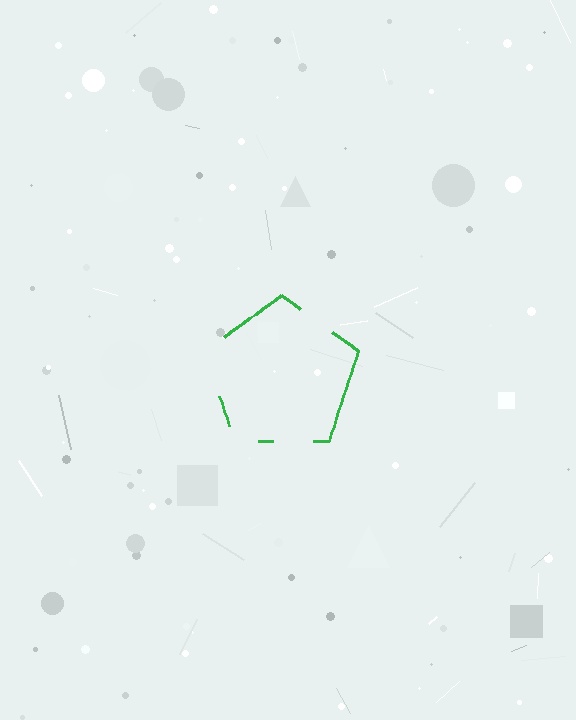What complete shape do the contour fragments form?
The contour fragments form a pentagon.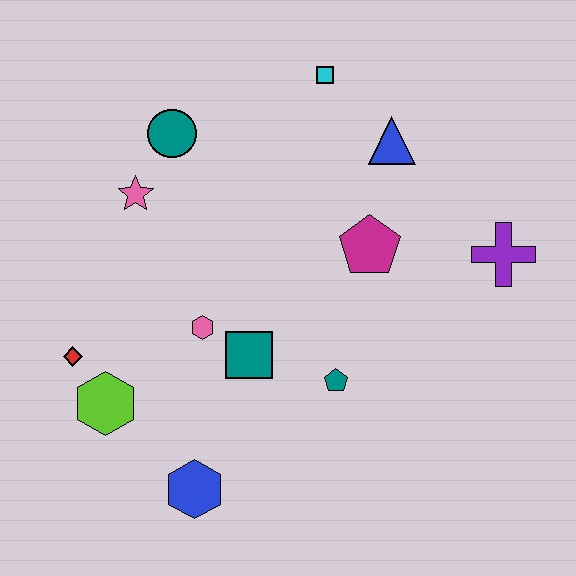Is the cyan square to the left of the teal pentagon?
Yes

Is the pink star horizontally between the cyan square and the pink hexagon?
No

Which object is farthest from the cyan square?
The blue hexagon is farthest from the cyan square.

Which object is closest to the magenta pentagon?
The blue triangle is closest to the magenta pentagon.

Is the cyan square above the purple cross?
Yes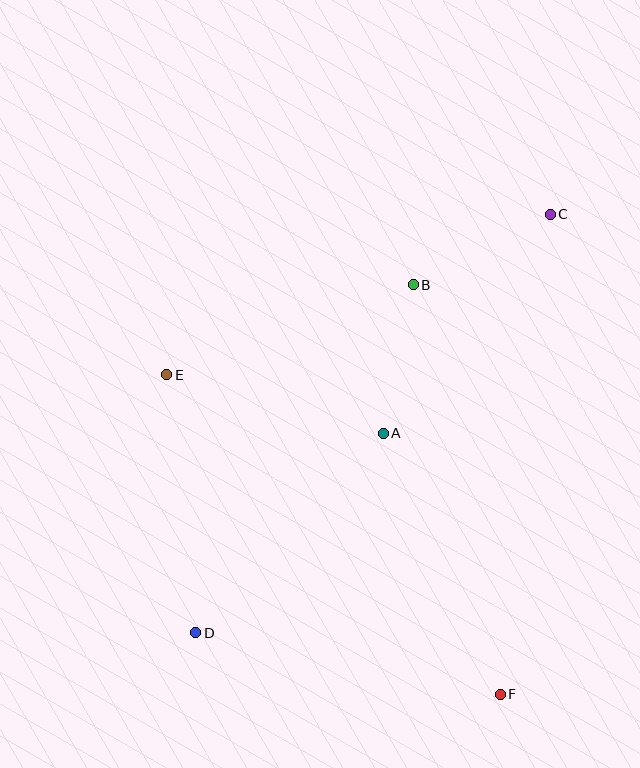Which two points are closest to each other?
Points A and B are closest to each other.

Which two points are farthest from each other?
Points C and D are farthest from each other.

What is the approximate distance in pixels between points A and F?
The distance between A and F is approximately 286 pixels.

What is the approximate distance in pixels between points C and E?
The distance between C and E is approximately 416 pixels.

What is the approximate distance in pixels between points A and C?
The distance between A and C is approximately 275 pixels.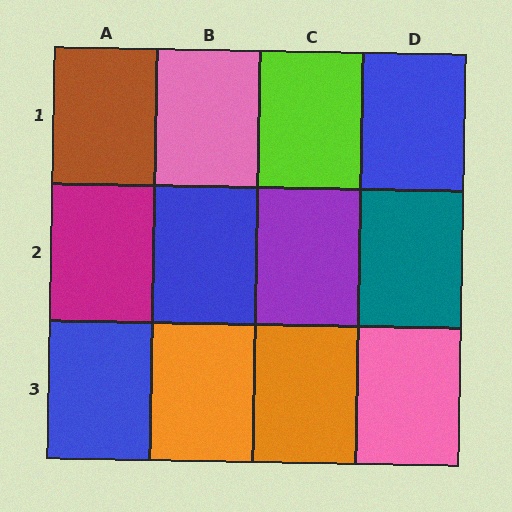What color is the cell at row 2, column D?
Teal.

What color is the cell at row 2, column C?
Purple.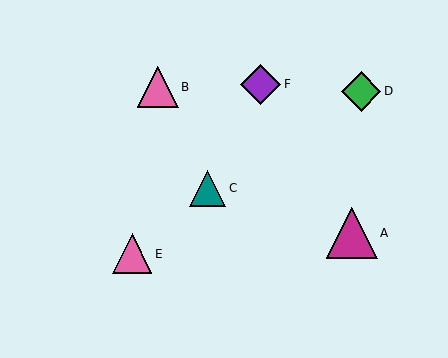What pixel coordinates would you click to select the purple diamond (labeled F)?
Click at (260, 84) to select the purple diamond F.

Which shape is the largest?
The magenta triangle (labeled A) is the largest.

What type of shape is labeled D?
Shape D is a green diamond.